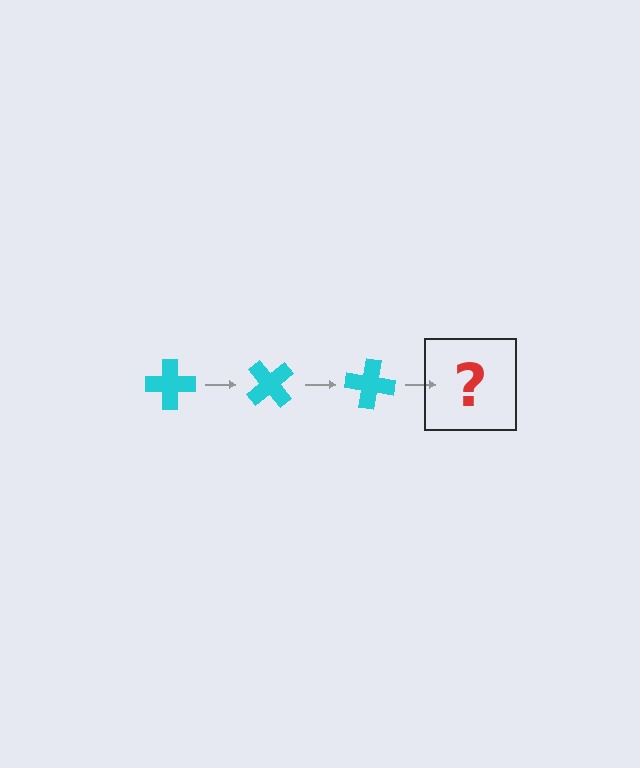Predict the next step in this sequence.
The next step is a cyan cross rotated 150 degrees.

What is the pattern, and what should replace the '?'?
The pattern is that the cross rotates 50 degrees each step. The '?' should be a cyan cross rotated 150 degrees.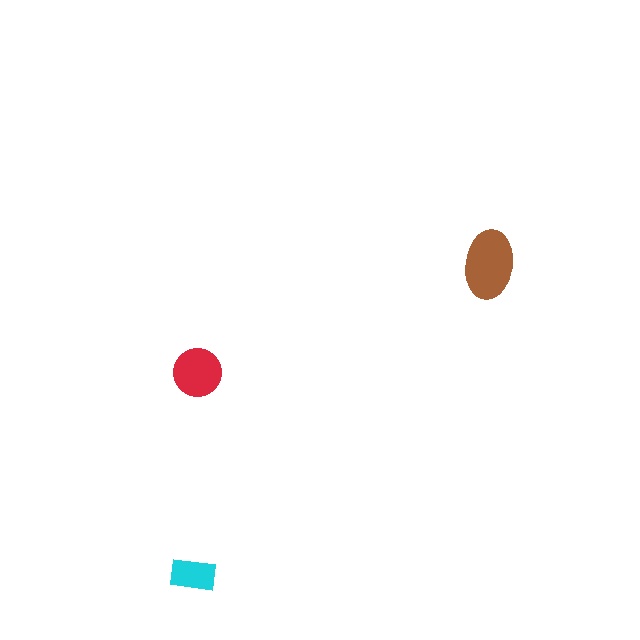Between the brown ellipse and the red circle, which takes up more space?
The brown ellipse.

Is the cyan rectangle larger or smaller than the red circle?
Smaller.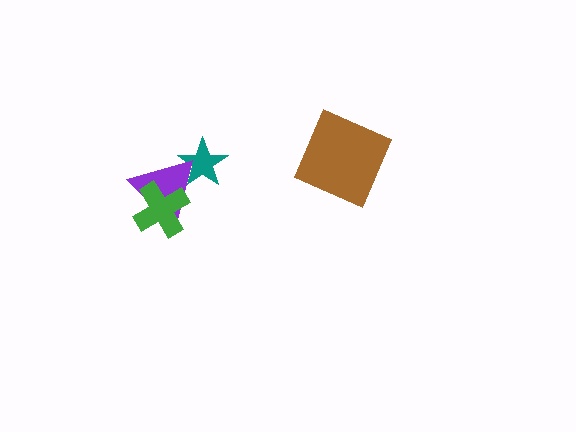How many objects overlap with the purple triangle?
2 objects overlap with the purple triangle.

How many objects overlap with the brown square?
0 objects overlap with the brown square.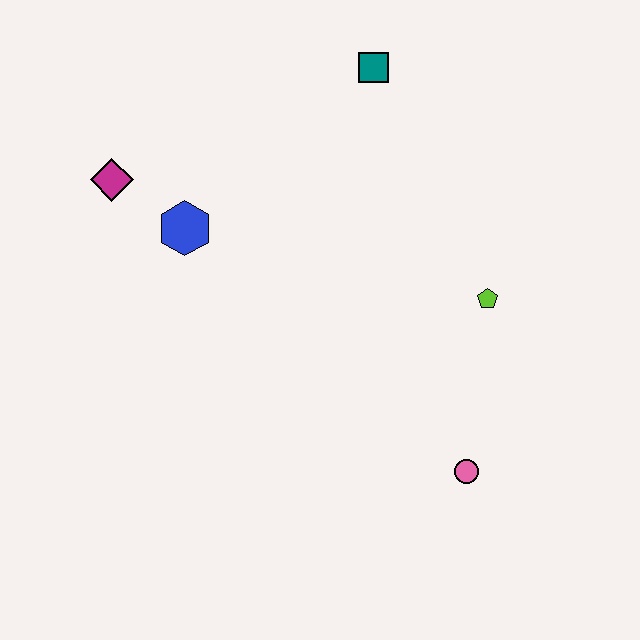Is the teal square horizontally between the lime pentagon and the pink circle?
No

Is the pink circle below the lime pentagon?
Yes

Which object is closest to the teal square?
The blue hexagon is closest to the teal square.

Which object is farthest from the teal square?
The pink circle is farthest from the teal square.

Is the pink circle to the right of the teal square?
Yes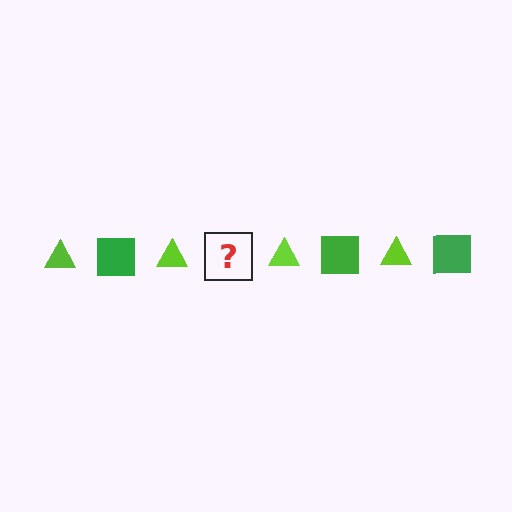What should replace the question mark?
The question mark should be replaced with a green square.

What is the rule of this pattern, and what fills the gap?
The rule is that the pattern alternates between lime triangle and green square. The gap should be filled with a green square.